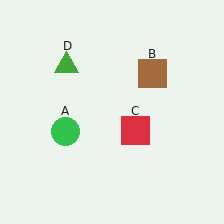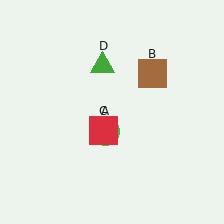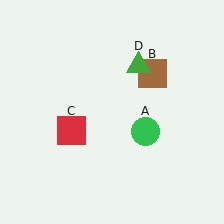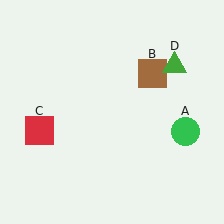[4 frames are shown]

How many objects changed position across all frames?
3 objects changed position: green circle (object A), red square (object C), green triangle (object D).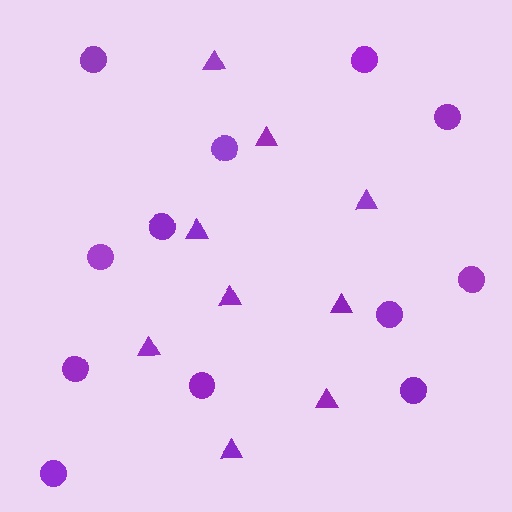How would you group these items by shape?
There are 2 groups: one group of triangles (9) and one group of circles (12).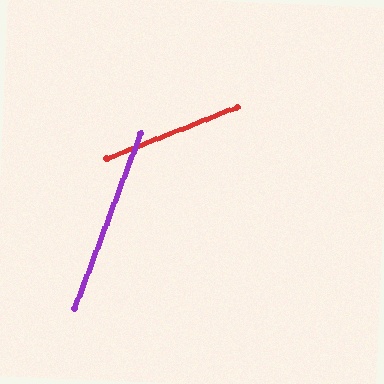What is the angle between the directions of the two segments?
Approximately 47 degrees.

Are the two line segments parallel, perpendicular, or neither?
Neither parallel nor perpendicular — they differ by about 47°.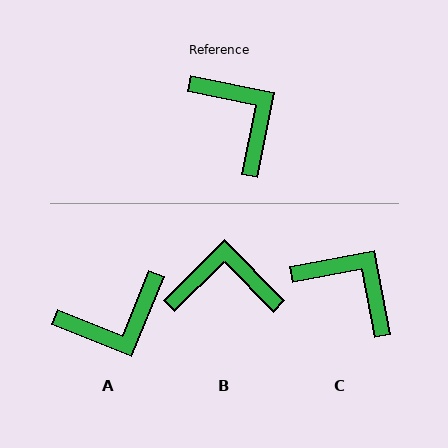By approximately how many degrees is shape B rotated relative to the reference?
Approximately 56 degrees counter-clockwise.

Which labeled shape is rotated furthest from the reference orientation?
A, about 100 degrees away.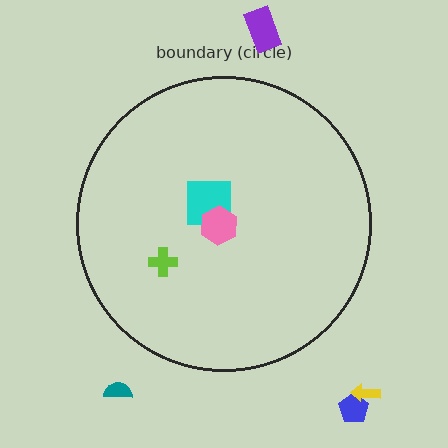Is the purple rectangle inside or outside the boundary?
Outside.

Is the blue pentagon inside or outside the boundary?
Outside.